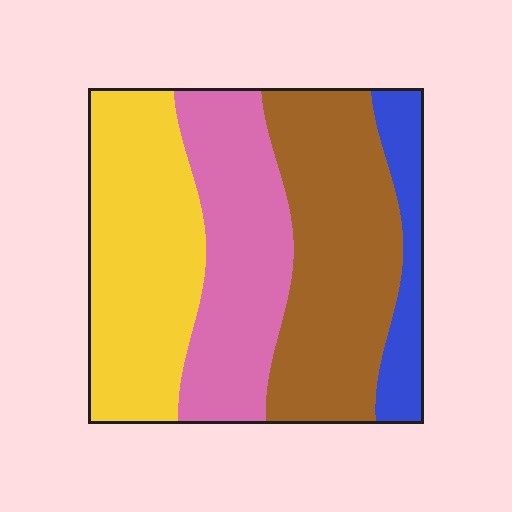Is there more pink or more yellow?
Yellow.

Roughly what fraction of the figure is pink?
Pink covers around 25% of the figure.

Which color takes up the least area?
Blue, at roughly 10%.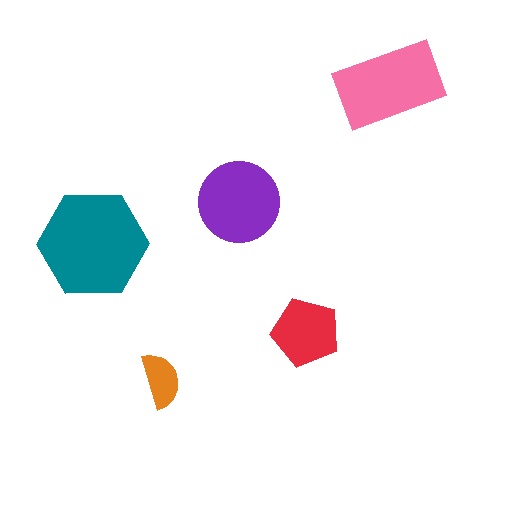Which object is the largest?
The teal hexagon.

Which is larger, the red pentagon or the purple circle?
The purple circle.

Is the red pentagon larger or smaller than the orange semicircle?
Larger.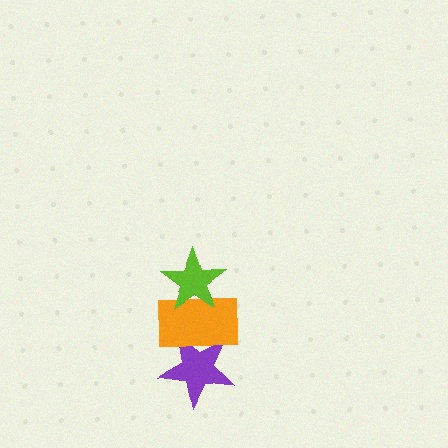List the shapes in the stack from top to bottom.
From top to bottom: the lime star, the orange rectangle, the purple star.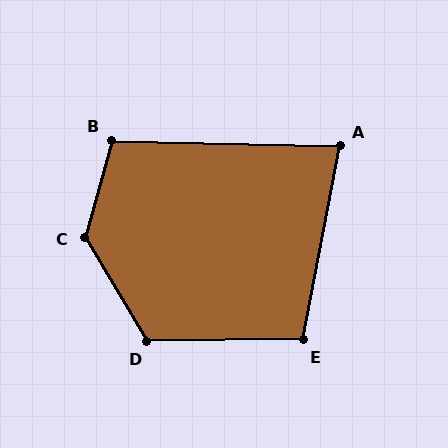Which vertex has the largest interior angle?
C, at approximately 133 degrees.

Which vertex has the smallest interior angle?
A, at approximately 81 degrees.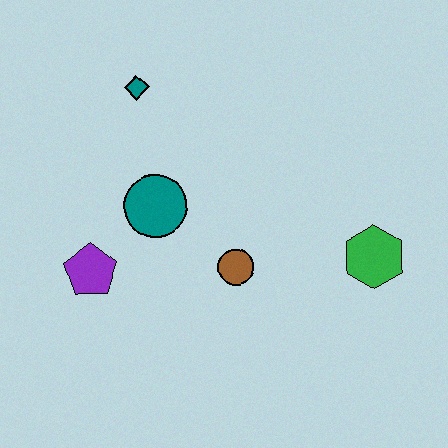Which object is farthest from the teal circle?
The green hexagon is farthest from the teal circle.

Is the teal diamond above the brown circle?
Yes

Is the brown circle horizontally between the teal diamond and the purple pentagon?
No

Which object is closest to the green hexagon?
The brown circle is closest to the green hexagon.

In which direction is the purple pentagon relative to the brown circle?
The purple pentagon is to the left of the brown circle.